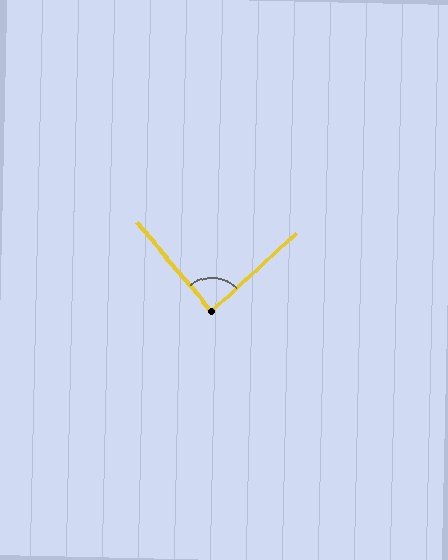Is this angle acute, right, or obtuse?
It is approximately a right angle.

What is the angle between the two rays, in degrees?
Approximately 87 degrees.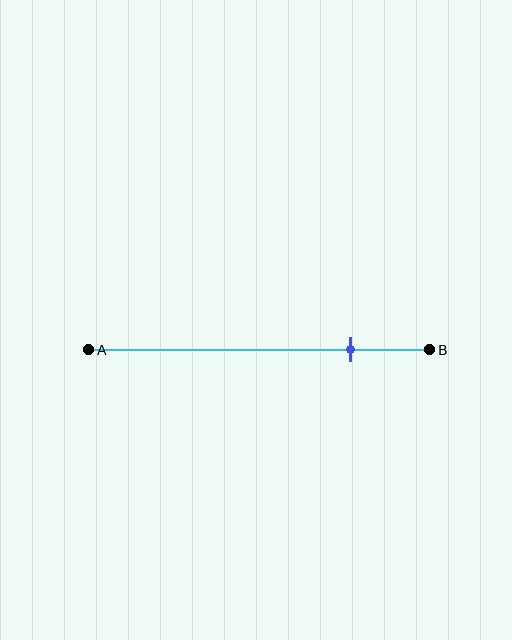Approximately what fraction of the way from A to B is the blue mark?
The blue mark is approximately 75% of the way from A to B.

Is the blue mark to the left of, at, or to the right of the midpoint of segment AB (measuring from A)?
The blue mark is to the right of the midpoint of segment AB.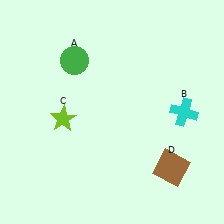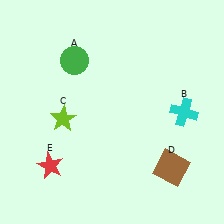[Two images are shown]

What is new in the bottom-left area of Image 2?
A red star (E) was added in the bottom-left area of Image 2.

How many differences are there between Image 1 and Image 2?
There is 1 difference between the two images.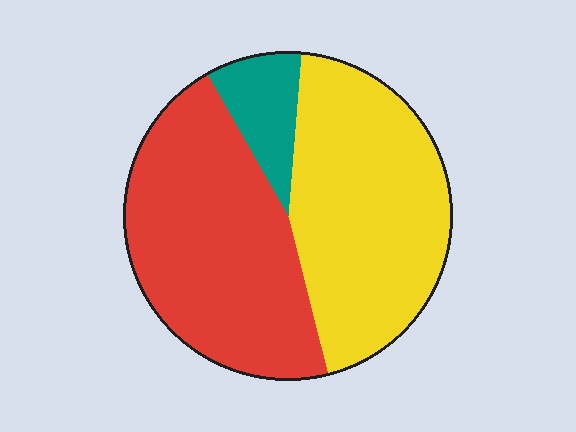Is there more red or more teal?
Red.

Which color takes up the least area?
Teal, at roughly 10%.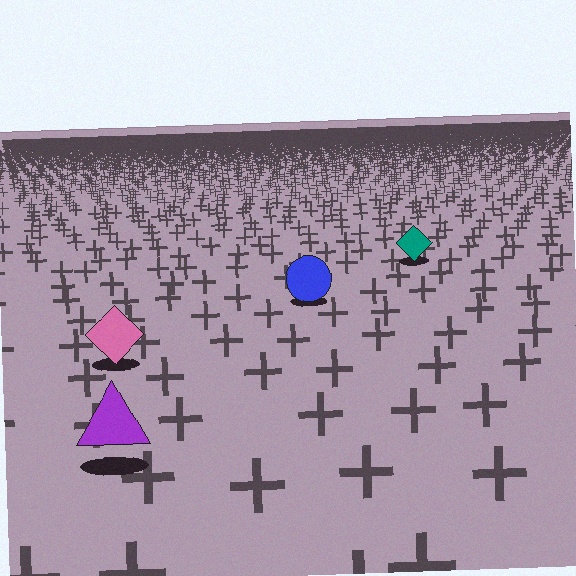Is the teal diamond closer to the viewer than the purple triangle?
No. The purple triangle is closer — you can tell from the texture gradient: the ground texture is coarser near it.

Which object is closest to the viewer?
The purple triangle is closest. The texture marks near it are larger and more spread out.